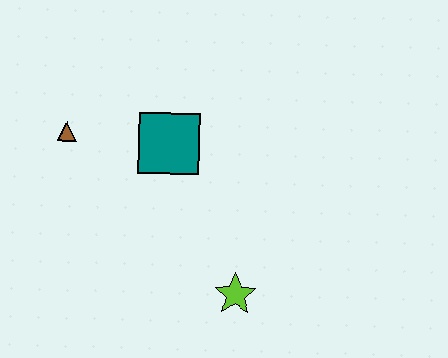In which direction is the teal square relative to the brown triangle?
The teal square is to the right of the brown triangle.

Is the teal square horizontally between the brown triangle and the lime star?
Yes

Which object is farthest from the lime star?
The brown triangle is farthest from the lime star.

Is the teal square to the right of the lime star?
No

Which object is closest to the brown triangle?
The teal square is closest to the brown triangle.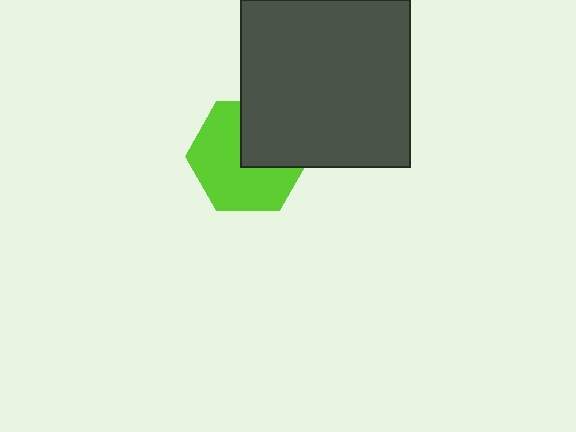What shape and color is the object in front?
The object in front is a dark gray square.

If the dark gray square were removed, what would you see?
You would see the complete lime hexagon.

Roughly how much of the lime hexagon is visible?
About half of it is visible (roughly 63%).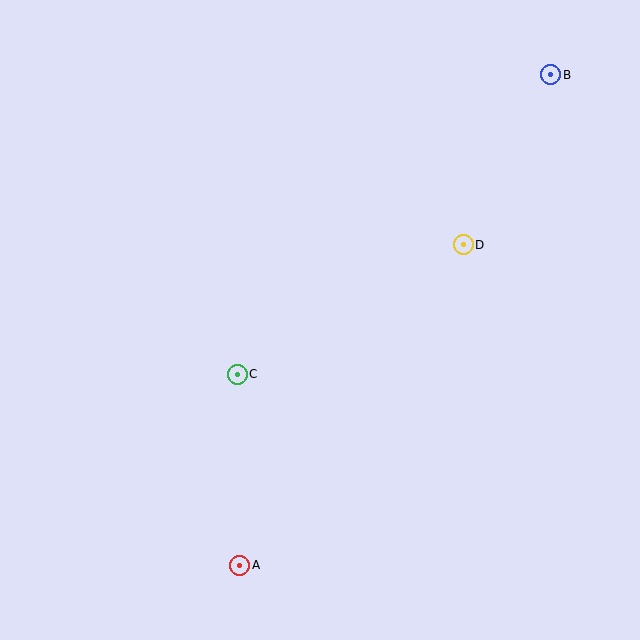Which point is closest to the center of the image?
Point C at (237, 374) is closest to the center.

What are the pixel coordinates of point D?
Point D is at (463, 245).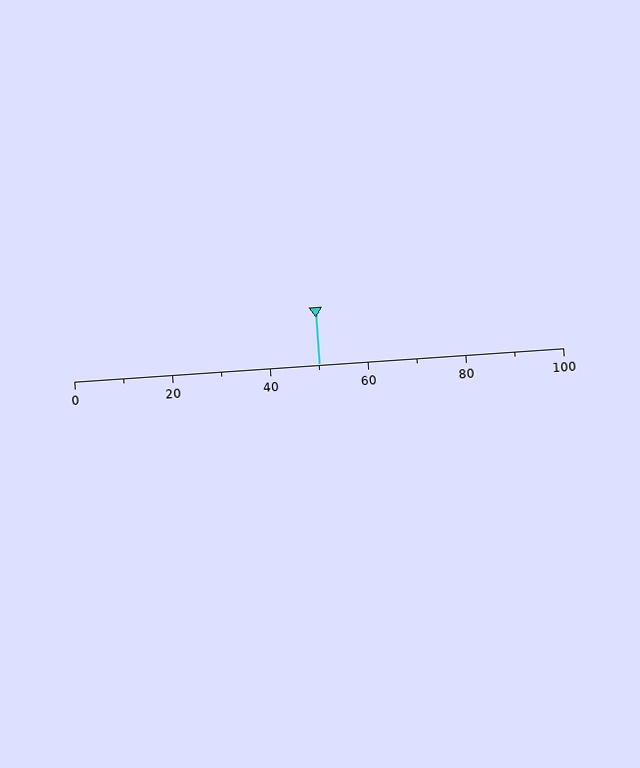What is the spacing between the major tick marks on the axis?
The major ticks are spaced 20 apart.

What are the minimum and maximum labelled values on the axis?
The axis runs from 0 to 100.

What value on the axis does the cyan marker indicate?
The marker indicates approximately 50.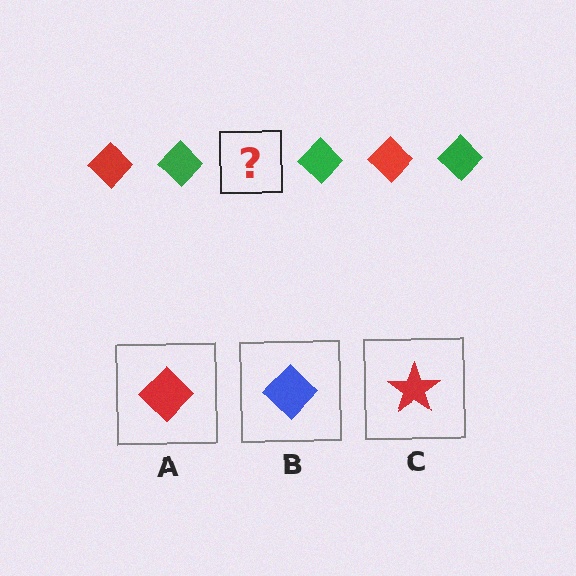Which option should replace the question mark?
Option A.